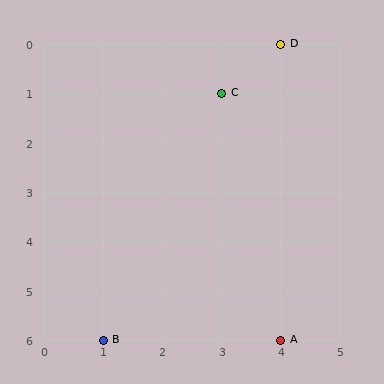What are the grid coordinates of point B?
Point B is at grid coordinates (1, 6).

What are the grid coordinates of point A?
Point A is at grid coordinates (4, 6).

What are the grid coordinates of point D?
Point D is at grid coordinates (4, 0).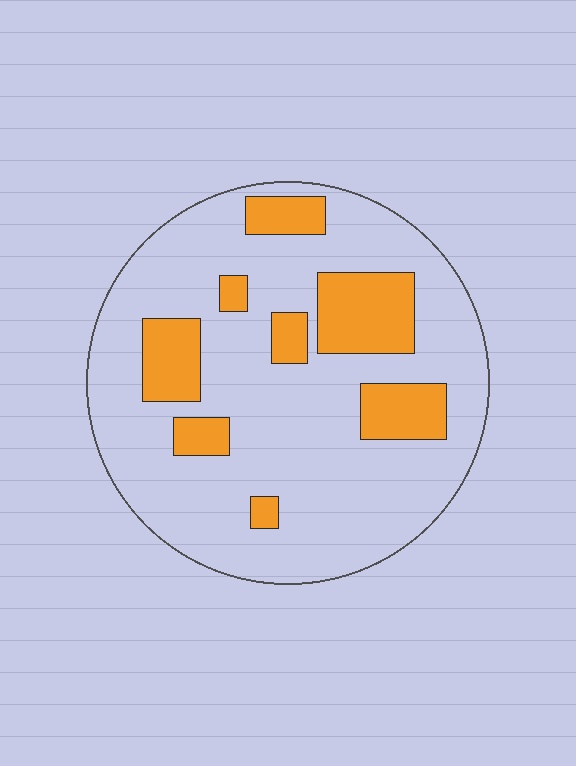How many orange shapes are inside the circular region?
8.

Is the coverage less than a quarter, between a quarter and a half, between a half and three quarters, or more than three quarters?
Less than a quarter.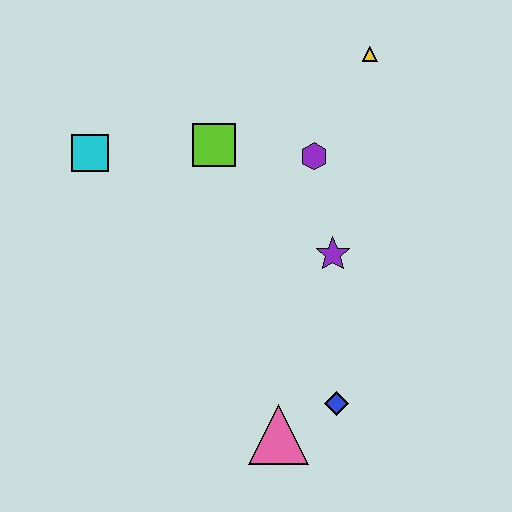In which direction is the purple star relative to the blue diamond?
The purple star is above the blue diamond.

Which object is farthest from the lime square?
The pink triangle is farthest from the lime square.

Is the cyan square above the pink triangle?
Yes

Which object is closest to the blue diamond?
The pink triangle is closest to the blue diamond.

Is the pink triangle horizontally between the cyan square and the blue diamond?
Yes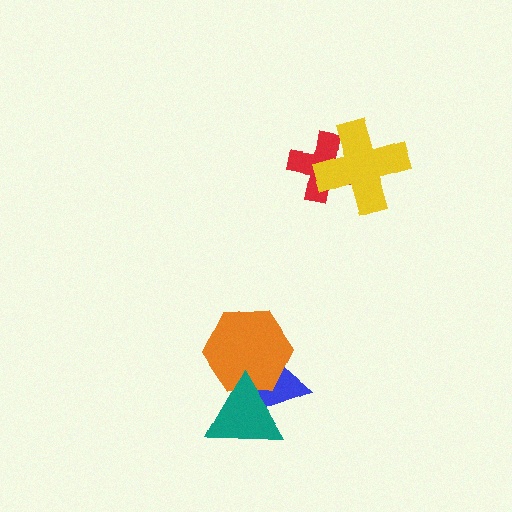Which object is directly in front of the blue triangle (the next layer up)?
The orange hexagon is directly in front of the blue triangle.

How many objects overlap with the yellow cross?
1 object overlaps with the yellow cross.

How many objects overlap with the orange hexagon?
2 objects overlap with the orange hexagon.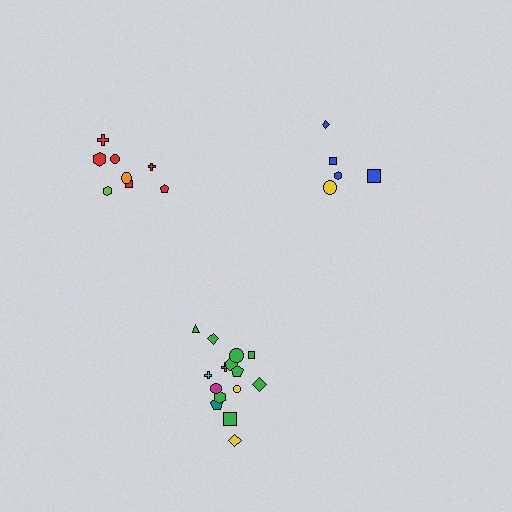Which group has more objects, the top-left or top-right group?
The top-left group.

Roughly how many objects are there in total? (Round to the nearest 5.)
Roughly 30 objects in total.